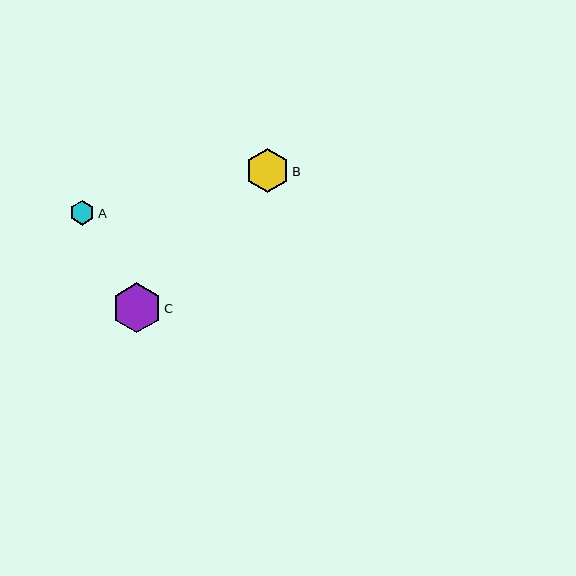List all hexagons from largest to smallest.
From largest to smallest: C, B, A.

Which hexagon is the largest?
Hexagon C is the largest with a size of approximately 50 pixels.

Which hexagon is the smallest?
Hexagon A is the smallest with a size of approximately 25 pixels.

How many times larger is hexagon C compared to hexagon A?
Hexagon C is approximately 2.0 times the size of hexagon A.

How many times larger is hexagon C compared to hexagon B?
Hexagon C is approximately 1.1 times the size of hexagon B.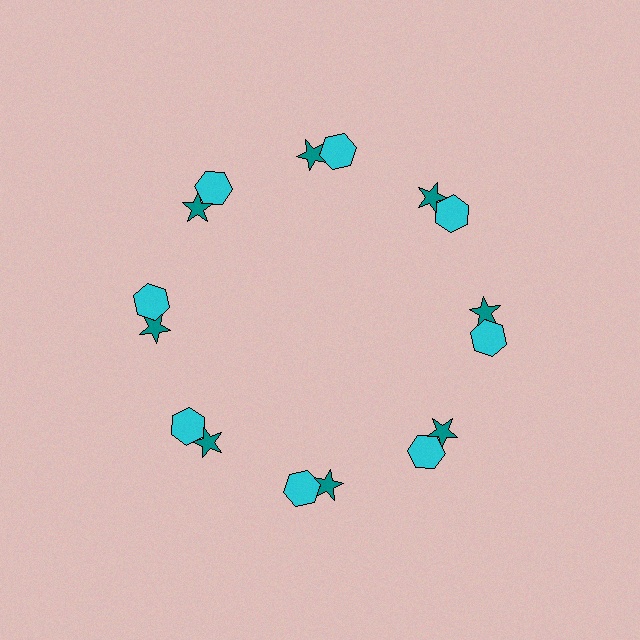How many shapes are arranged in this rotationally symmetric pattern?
There are 16 shapes, arranged in 8 groups of 2.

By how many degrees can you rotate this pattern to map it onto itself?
The pattern maps onto itself every 45 degrees of rotation.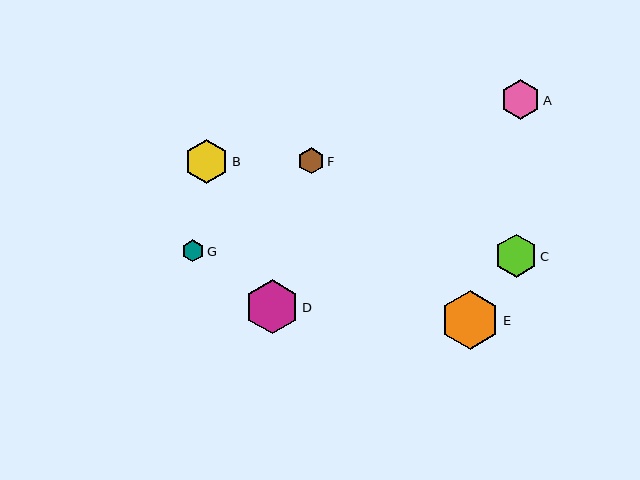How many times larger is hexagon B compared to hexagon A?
Hexagon B is approximately 1.1 times the size of hexagon A.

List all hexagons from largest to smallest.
From largest to smallest: E, D, B, C, A, F, G.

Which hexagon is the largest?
Hexagon E is the largest with a size of approximately 59 pixels.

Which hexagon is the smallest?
Hexagon G is the smallest with a size of approximately 22 pixels.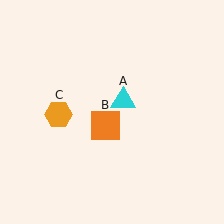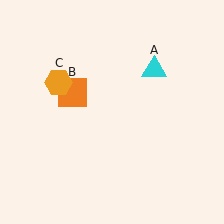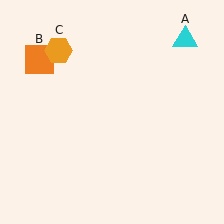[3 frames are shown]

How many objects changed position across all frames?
3 objects changed position: cyan triangle (object A), orange square (object B), orange hexagon (object C).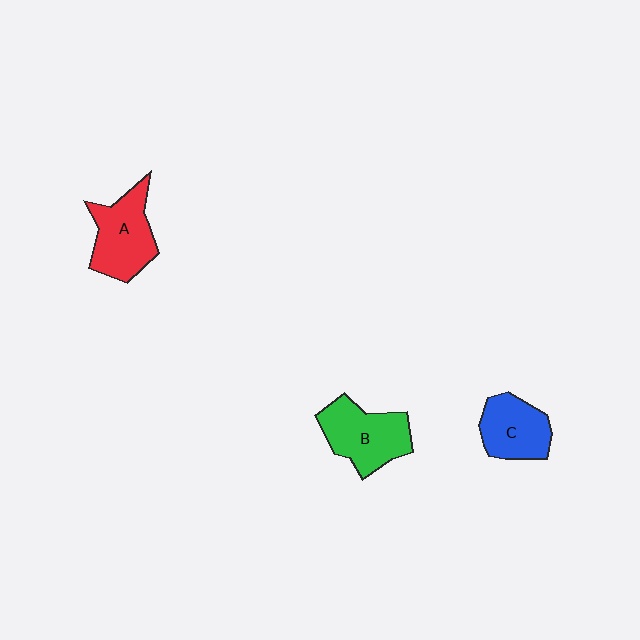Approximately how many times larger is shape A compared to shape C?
Approximately 1.2 times.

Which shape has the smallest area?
Shape C (blue).